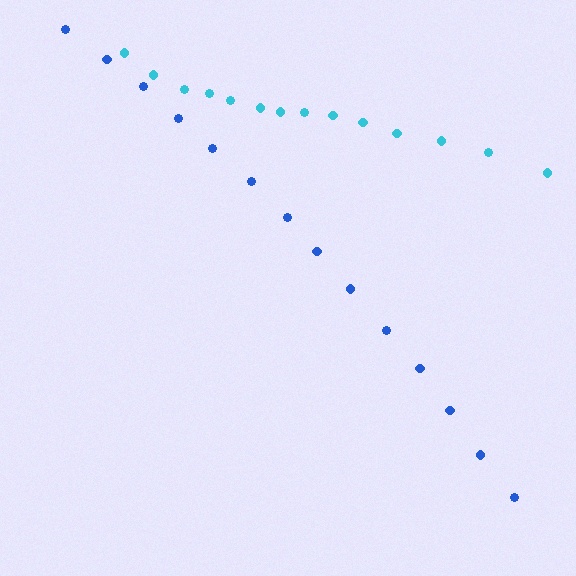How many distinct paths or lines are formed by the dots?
There are 2 distinct paths.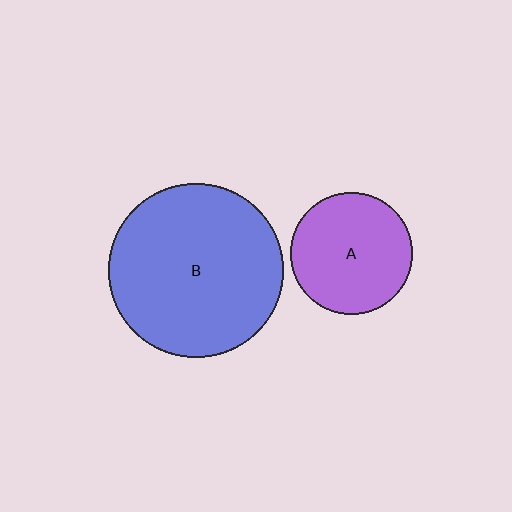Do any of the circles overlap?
No, none of the circles overlap.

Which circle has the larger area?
Circle B (blue).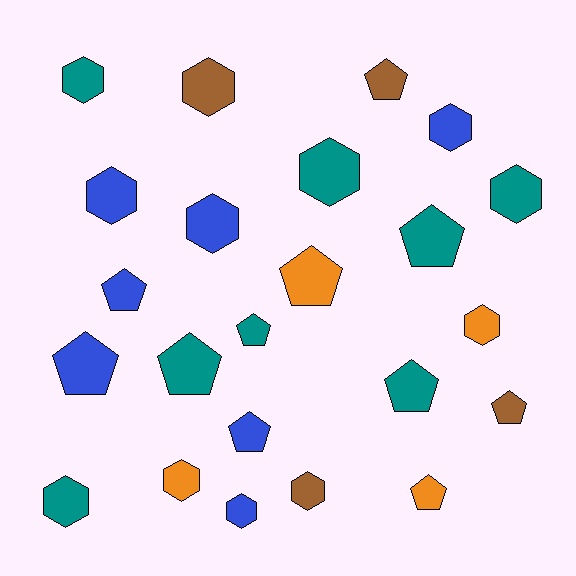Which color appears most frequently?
Teal, with 8 objects.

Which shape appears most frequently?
Hexagon, with 12 objects.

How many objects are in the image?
There are 23 objects.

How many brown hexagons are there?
There are 2 brown hexagons.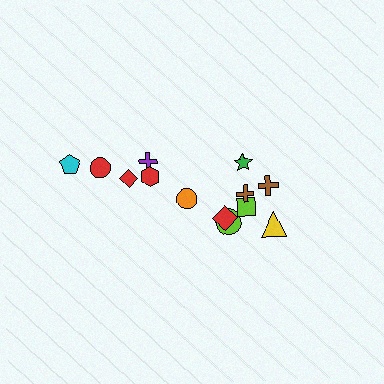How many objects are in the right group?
There are 8 objects.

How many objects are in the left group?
There are 5 objects.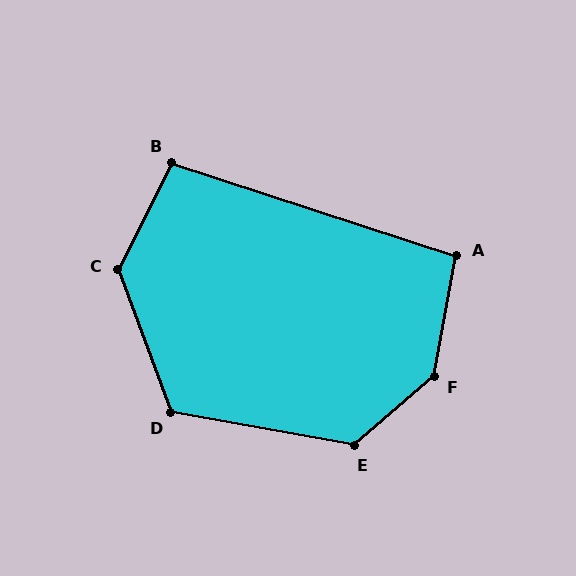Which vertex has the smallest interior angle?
A, at approximately 98 degrees.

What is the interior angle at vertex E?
Approximately 129 degrees (obtuse).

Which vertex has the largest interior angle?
F, at approximately 141 degrees.